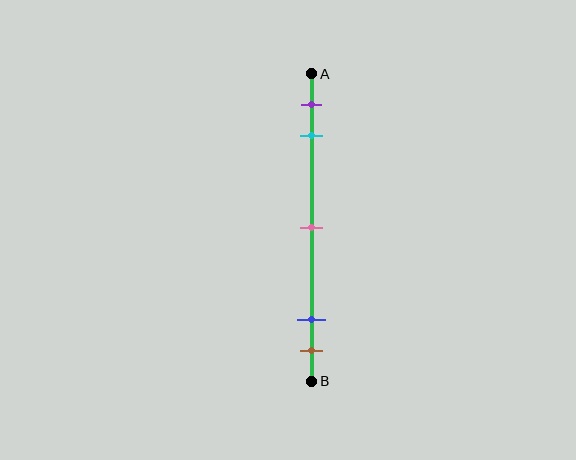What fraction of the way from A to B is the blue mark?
The blue mark is approximately 80% (0.8) of the way from A to B.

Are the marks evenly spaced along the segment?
No, the marks are not evenly spaced.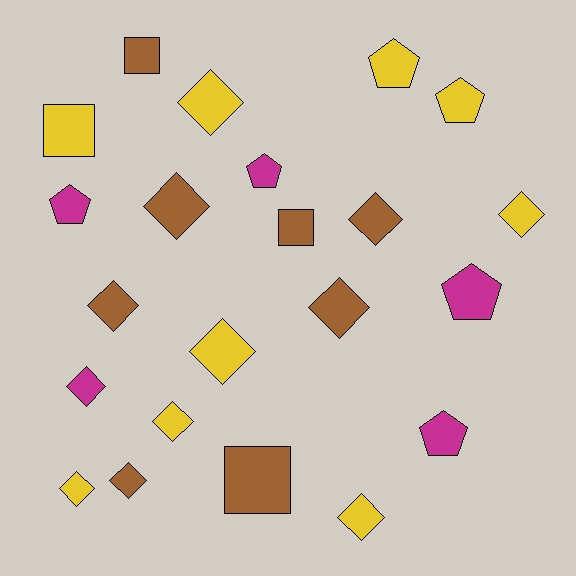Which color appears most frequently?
Yellow, with 9 objects.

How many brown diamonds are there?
There are 5 brown diamonds.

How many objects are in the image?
There are 22 objects.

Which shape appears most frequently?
Diamond, with 12 objects.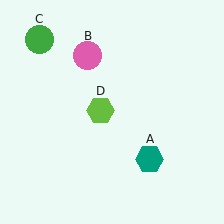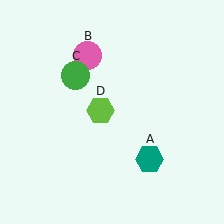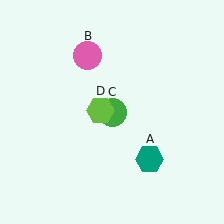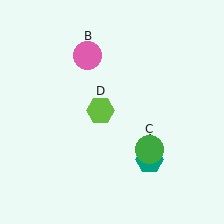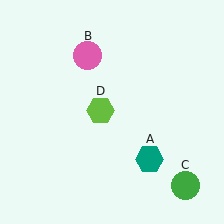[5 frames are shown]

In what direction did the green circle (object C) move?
The green circle (object C) moved down and to the right.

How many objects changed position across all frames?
1 object changed position: green circle (object C).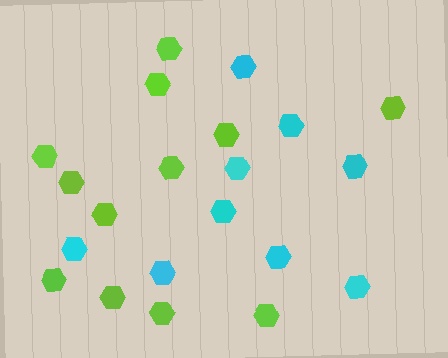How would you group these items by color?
There are 2 groups: one group of cyan hexagons (9) and one group of lime hexagons (12).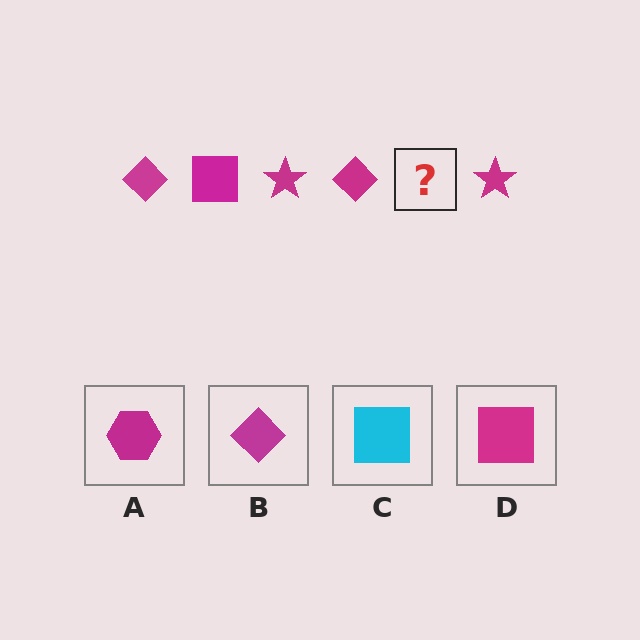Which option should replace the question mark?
Option D.